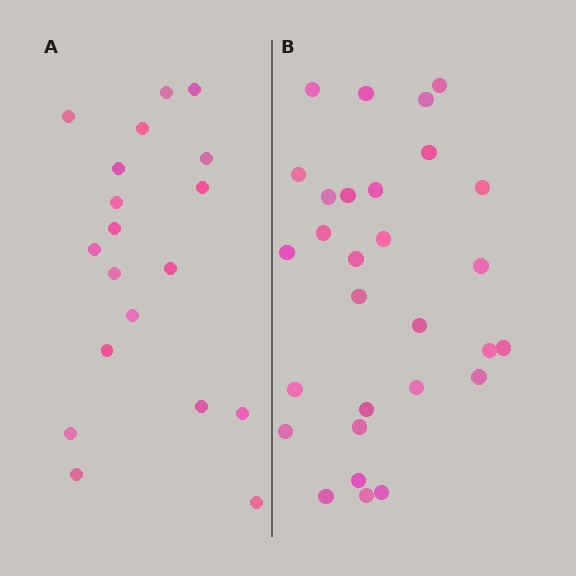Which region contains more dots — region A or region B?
Region B (the right region) has more dots.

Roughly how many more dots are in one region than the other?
Region B has roughly 10 or so more dots than region A.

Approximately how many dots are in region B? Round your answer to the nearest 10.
About 30 dots. (The exact count is 29, which rounds to 30.)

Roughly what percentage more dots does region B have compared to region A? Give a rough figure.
About 55% more.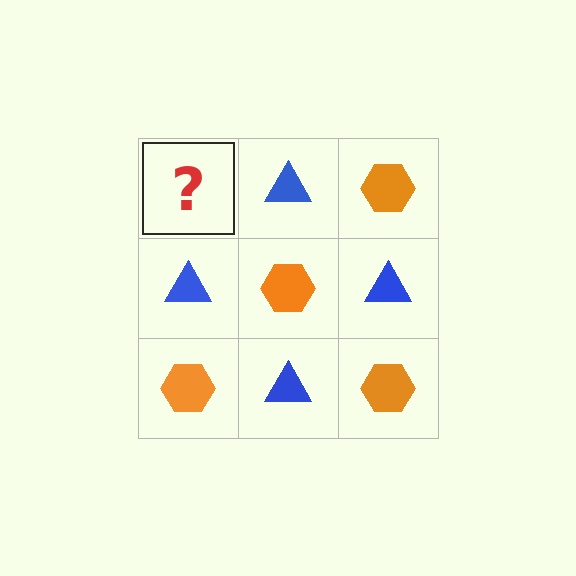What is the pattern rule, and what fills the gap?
The rule is that it alternates orange hexagon and blue triangle in a checkerboard pattern. The gap should be filled with an orange hexagon.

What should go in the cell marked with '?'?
The missing cell should contain an orange hexagon.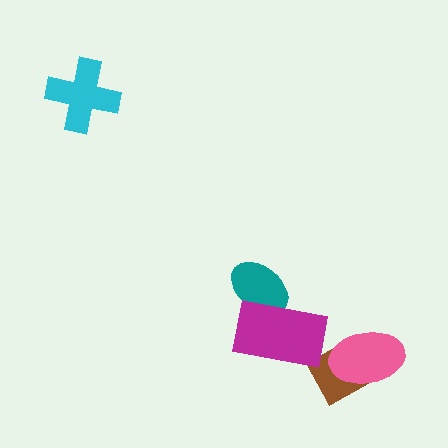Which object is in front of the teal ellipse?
The magenta rectangle is in front of the teal ellipse.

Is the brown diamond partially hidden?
Yes, it is partially covered by another shape.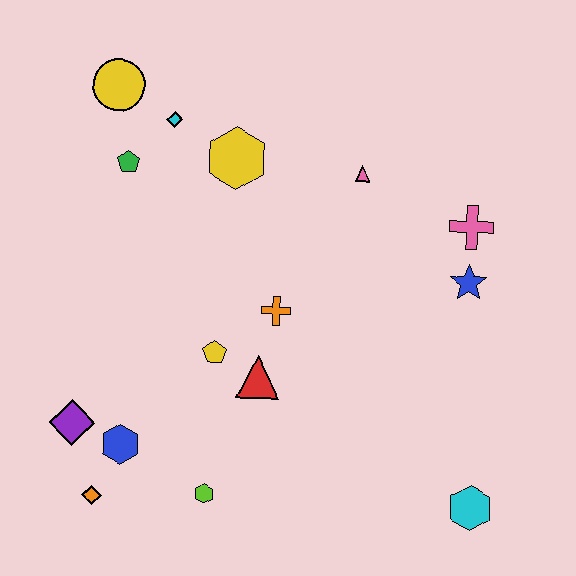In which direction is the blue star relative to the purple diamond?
The blue star is to the right of the purple diamond.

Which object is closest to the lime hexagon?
The blue hexagon is closest to the lime hexagon.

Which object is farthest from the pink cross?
The orange diamond is farthest from the pink cross.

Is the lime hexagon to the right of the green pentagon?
Yes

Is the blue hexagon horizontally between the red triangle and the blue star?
No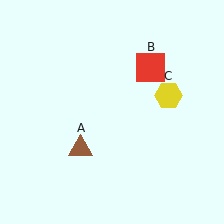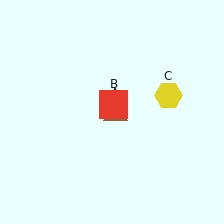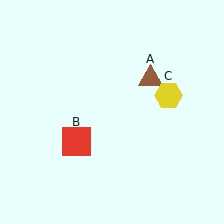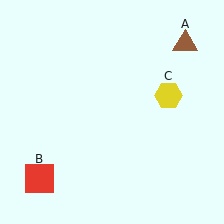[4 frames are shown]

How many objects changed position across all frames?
2 objects changed position: brown triangle (object A), red square (object B).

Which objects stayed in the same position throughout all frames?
Yellow hexagon (object C) remained stationary.